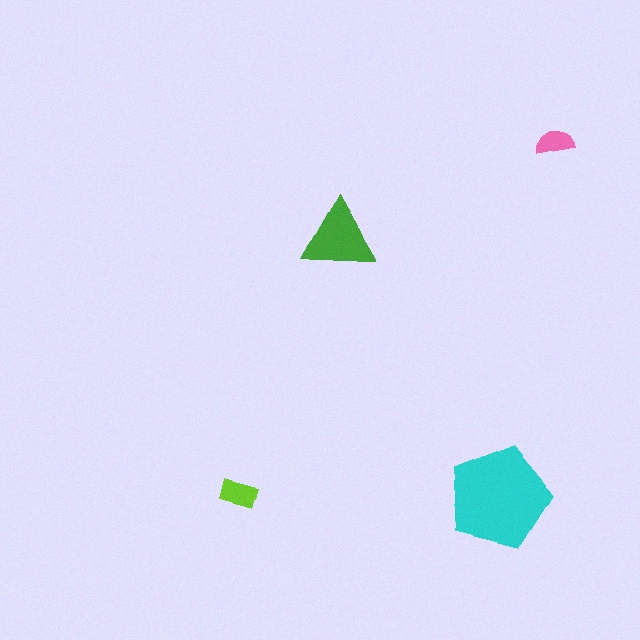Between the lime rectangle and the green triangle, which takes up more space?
The green triangle.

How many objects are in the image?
There are 4 objects in the image.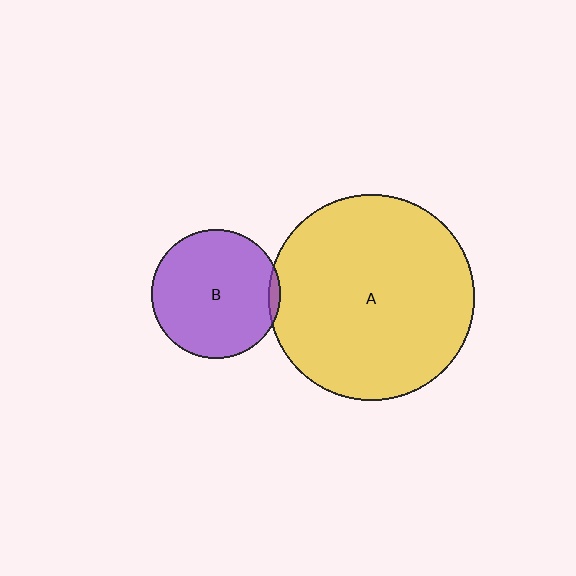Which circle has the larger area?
Circle A (yellow).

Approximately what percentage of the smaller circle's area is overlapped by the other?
Approximately 5%.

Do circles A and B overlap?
Yes.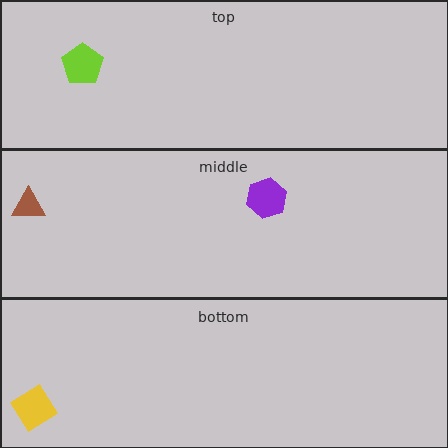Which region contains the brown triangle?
The middle region.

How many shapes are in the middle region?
2.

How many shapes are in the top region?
1.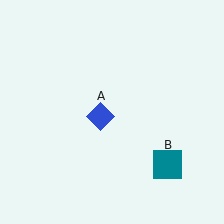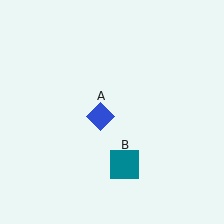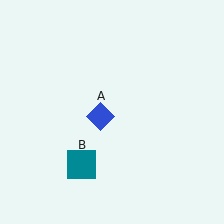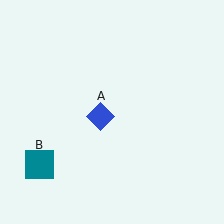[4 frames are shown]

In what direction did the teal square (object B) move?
The teal square (object B) moved left.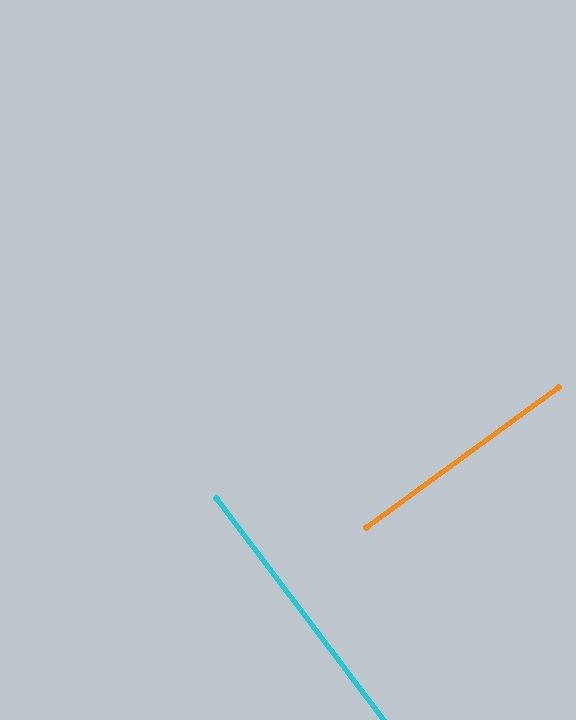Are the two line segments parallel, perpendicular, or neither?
Perpendicular — they meet at approximately 89°.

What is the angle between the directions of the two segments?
Approximately 89 degrees.